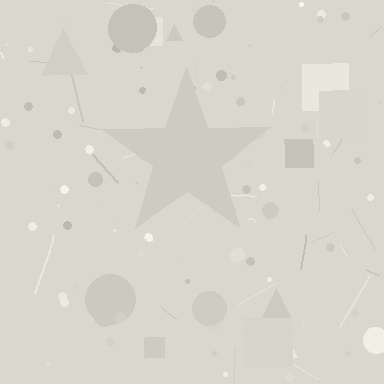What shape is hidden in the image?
A star is hidden in the image.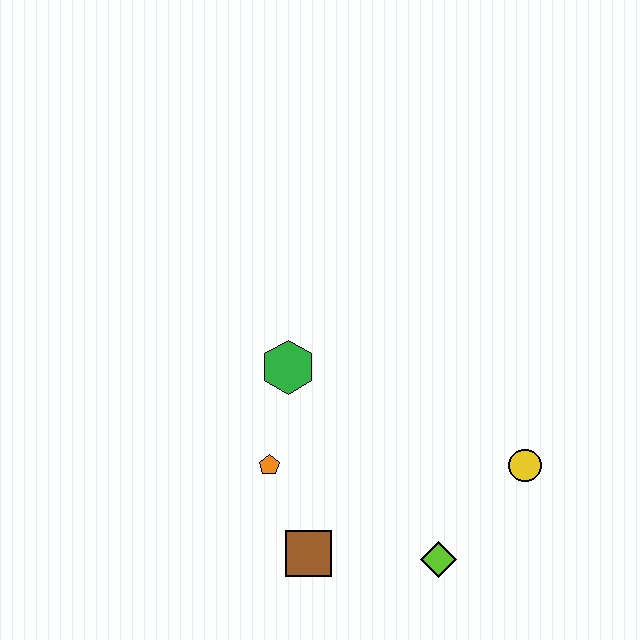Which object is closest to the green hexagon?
The orange pentagon is closest to the green hexagon.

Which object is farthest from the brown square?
The yellow circle is farthest from the brown square.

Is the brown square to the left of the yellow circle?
Yes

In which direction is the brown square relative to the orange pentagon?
The brown square is below the orange pentagon.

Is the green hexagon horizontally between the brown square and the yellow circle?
No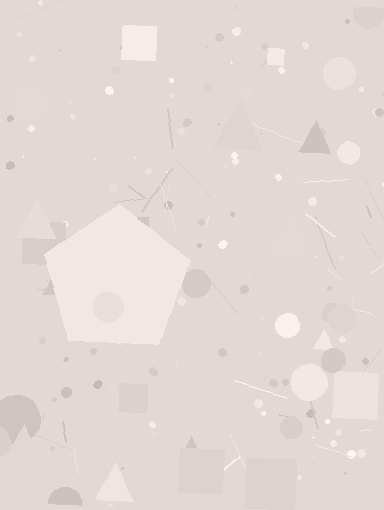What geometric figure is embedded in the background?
A pentagon is embedded in the background.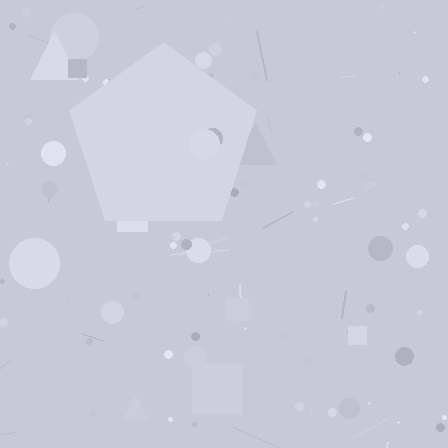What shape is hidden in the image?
A pentagon is hidden in the image.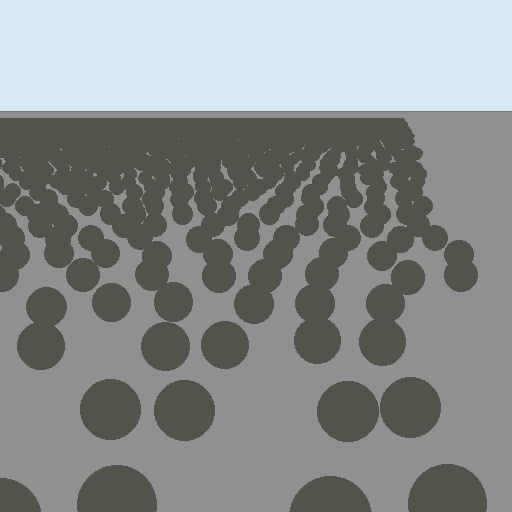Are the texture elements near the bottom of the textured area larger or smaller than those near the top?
Larger. Near the bottom, elements are closer to the viewer and appear at a bigger on-screen size.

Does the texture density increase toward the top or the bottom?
Density increases toward the top.